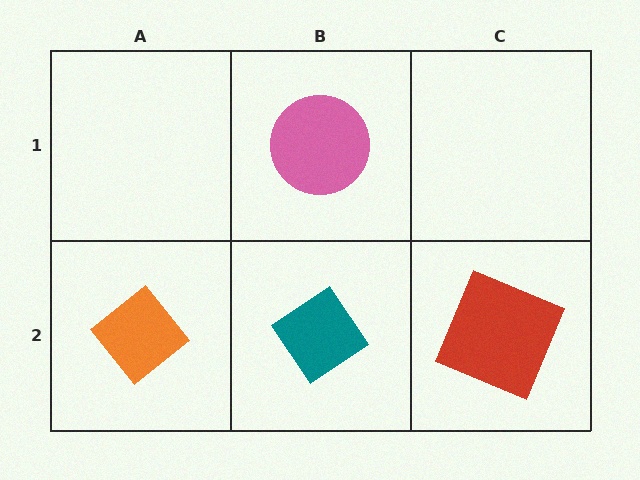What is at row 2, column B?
A teal diamond.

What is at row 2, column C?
A red square.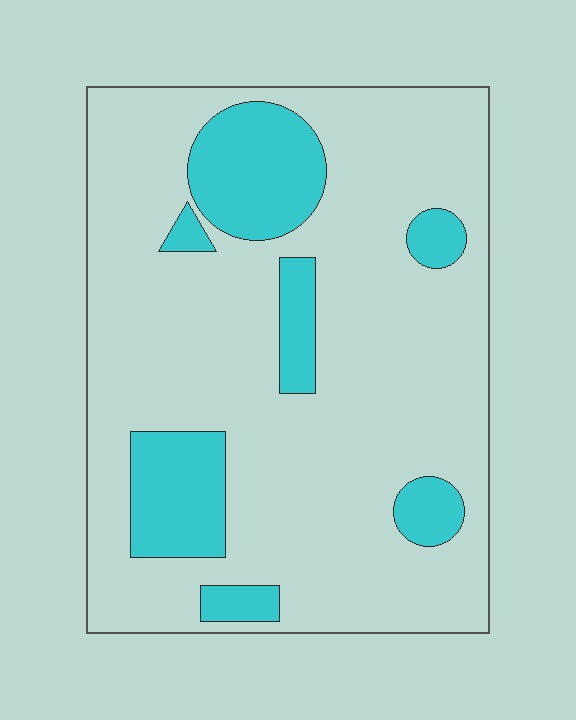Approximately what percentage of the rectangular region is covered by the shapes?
Approximately 20%.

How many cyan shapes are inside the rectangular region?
7.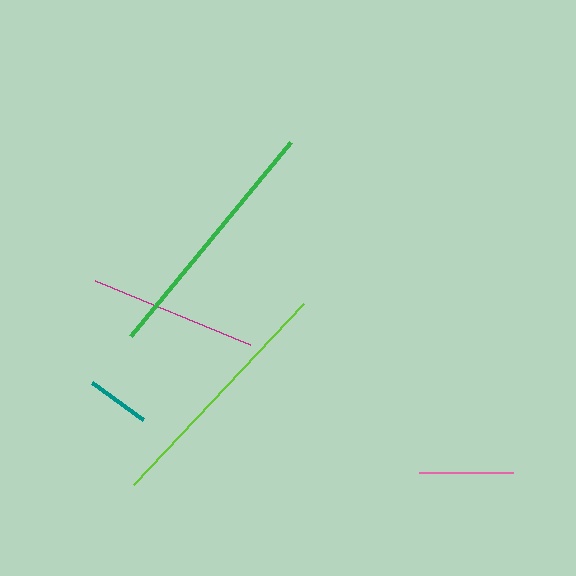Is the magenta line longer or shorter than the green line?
The green line is longer than the magenta line.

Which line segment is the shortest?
The teal line is the shortest at approximately 63 pixels.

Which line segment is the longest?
The green line is the longest at approximately 252 pixels.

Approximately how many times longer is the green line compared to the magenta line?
The green line is approximately 1.5 times the length of the magenta line.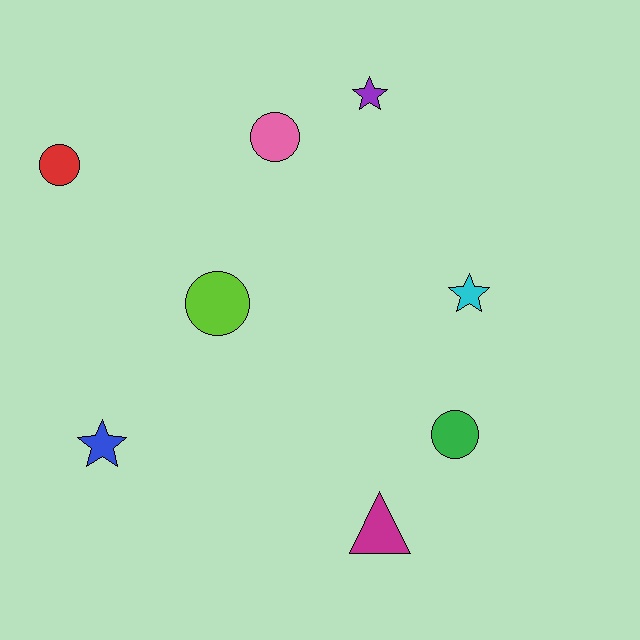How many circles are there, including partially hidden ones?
There are 4 circles.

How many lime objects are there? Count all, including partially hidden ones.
There is 1 lime object.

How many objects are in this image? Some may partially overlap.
There are 8 objects.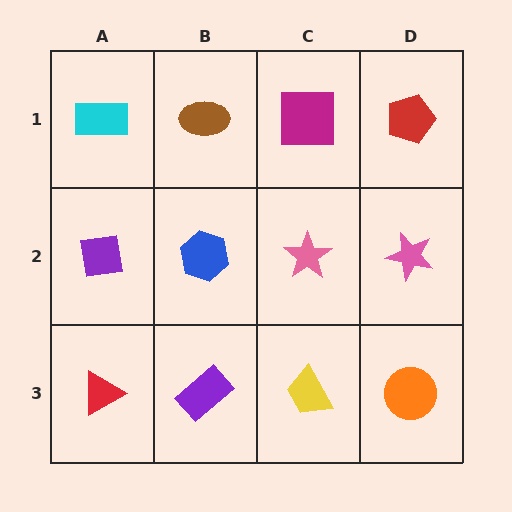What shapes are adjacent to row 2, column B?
A brown ellipse (row 1, column B), a purple rectangle (row 3, column B), a purple square (row 2, column A), a pink star (row 2, column C).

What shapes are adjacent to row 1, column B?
A blue hexagon (row 2, column B), a cyan rectangle (row 1, column A), a magenta square (row 1, column C).